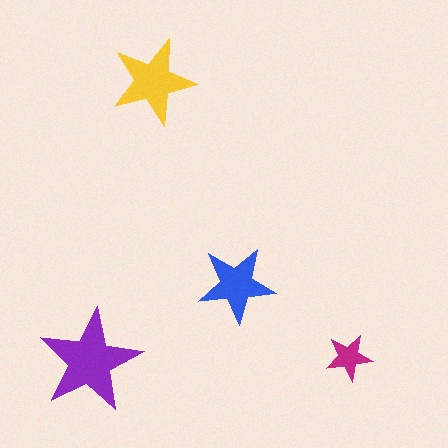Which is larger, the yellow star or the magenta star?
The yellow one.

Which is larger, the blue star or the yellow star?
The yellow one.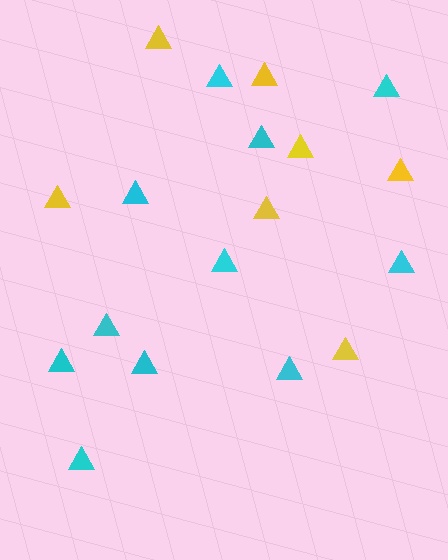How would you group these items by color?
There are 2 groups: one group of cyan triangles (11) and one group of yellow triangles (7).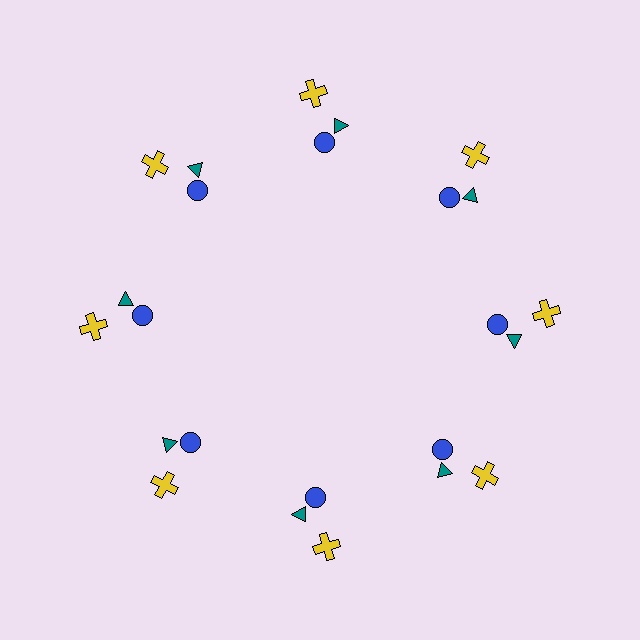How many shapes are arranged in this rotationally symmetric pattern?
There are 24 shapes, arranged in 8 groups of 3.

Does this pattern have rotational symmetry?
Yes, this pattern has 8-fold rotational symmetry. It looks the same after rotating 45 degrees around the center.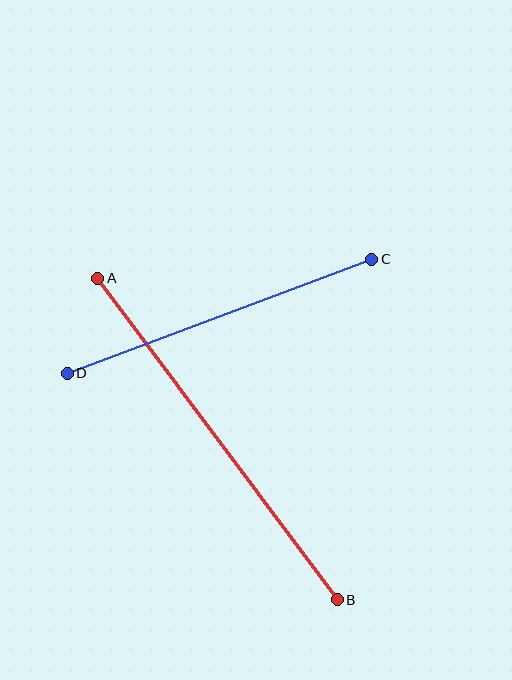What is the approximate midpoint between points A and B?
The midpoint is at approximately (217, 439) pixels.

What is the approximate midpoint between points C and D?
The midpoint is at approximately (219, 316) pixels.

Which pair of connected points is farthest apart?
Points A and B are farthest apart.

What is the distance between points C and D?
The distance is approximately 325 pixels.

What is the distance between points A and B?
The distance is approximately 401 pixels.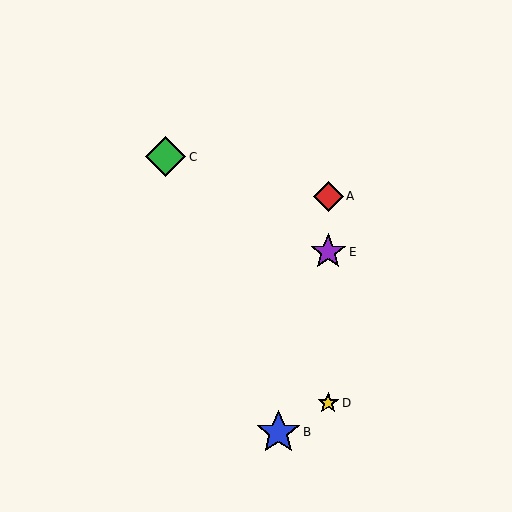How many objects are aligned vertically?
3 objects (A, D, E) are aligned vertically.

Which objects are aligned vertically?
Objects A, D, E are aligned vertically.